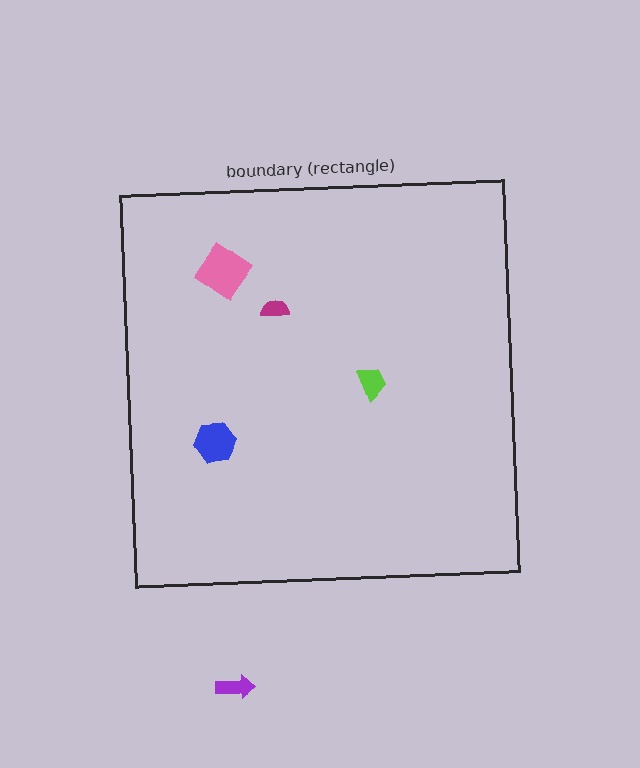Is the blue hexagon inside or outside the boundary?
Inside.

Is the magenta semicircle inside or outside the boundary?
Inside.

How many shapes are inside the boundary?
4 inside, 1 outside.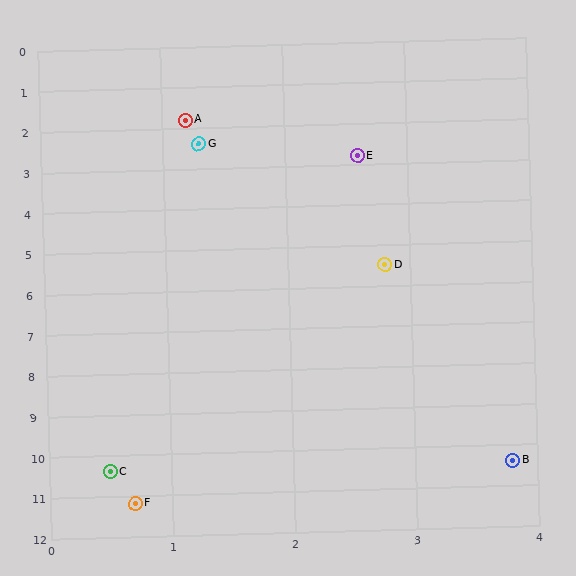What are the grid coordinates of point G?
Point G is at approximately (1.3, 2.4).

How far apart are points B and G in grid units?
Points B and G are about 8.4 grid units apart.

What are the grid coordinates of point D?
Point D is at approximately (2.8, 5.5).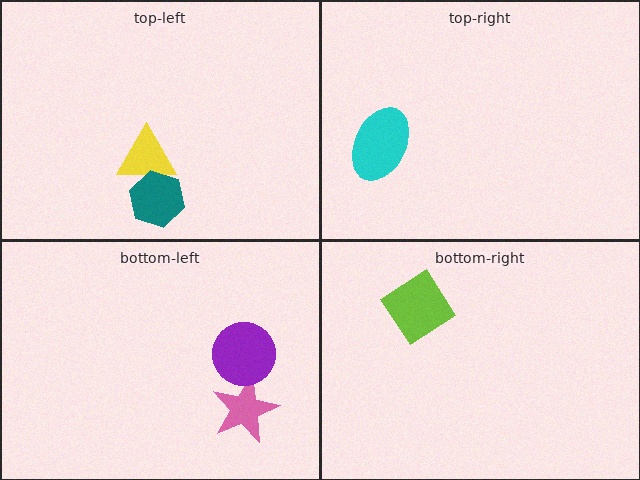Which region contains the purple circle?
The bottom-left region.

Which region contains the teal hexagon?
The top-left region.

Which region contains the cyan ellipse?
The top-right region.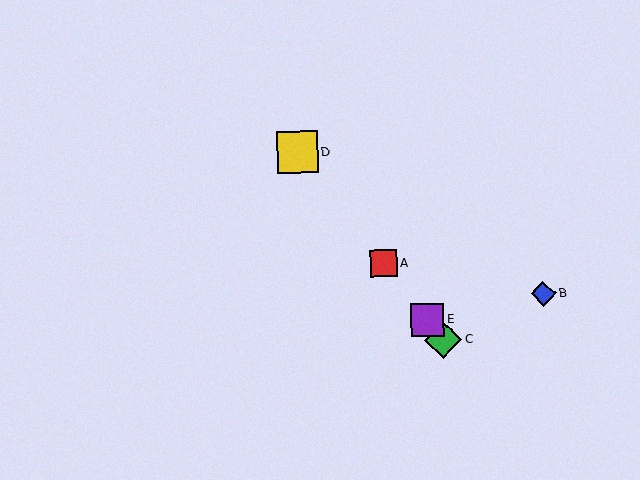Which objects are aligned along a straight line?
Objects A, C, D, E are aligned along a straight line.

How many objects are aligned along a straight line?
4 objects (A, C, D, E) are aligned along a straight line.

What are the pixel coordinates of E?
Object E is at (428, 320).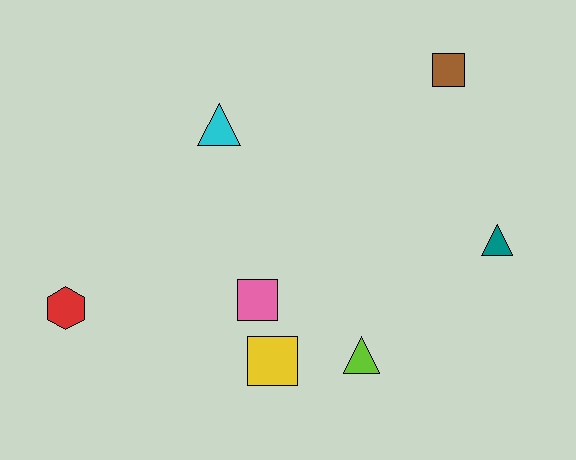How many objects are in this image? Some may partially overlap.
There are 7 objects.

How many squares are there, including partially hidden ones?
There are 3 squares.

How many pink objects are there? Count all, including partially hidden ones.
There is 1 pink object.